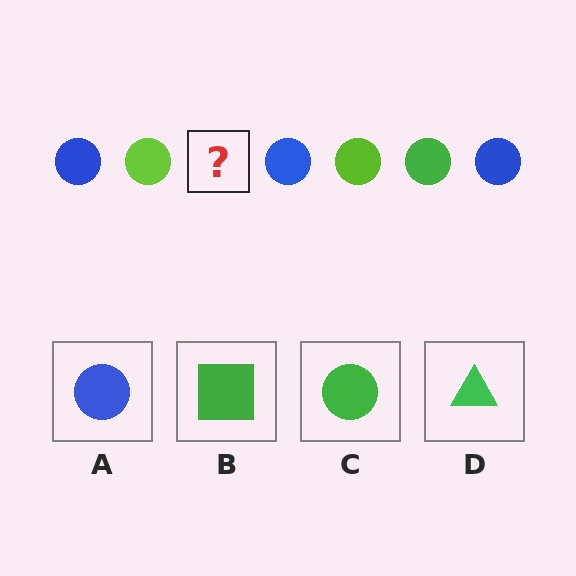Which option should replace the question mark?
Option C.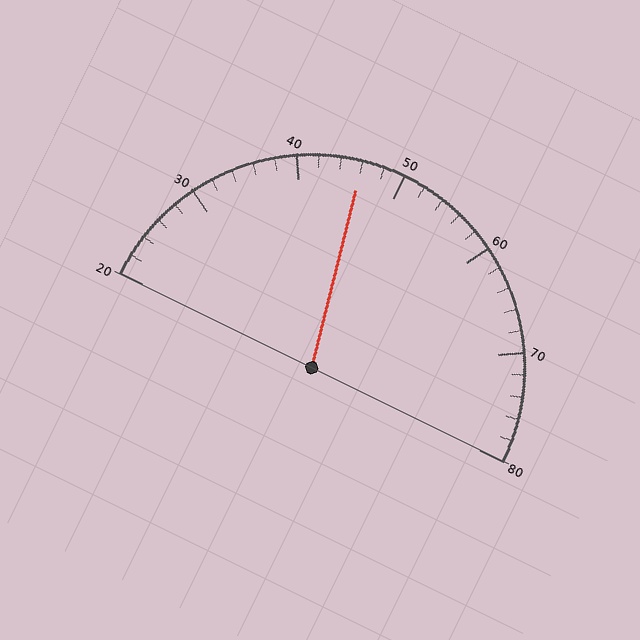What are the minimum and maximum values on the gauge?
The gauge ranges from 20 to 80.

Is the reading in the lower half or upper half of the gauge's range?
The reading is in the lower half of the range (20 to 80).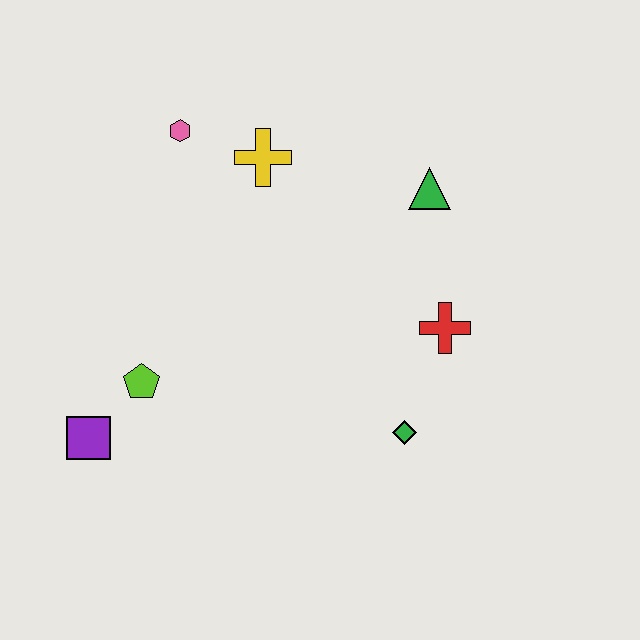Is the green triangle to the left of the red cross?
Yes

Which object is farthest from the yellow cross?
The purple square is farthest from the yellow cross.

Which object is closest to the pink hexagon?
The yellow cross is closest to the pink hexagon.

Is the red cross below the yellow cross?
Yes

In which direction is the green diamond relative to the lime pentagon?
The green diamond is to the right of the lime pentagon.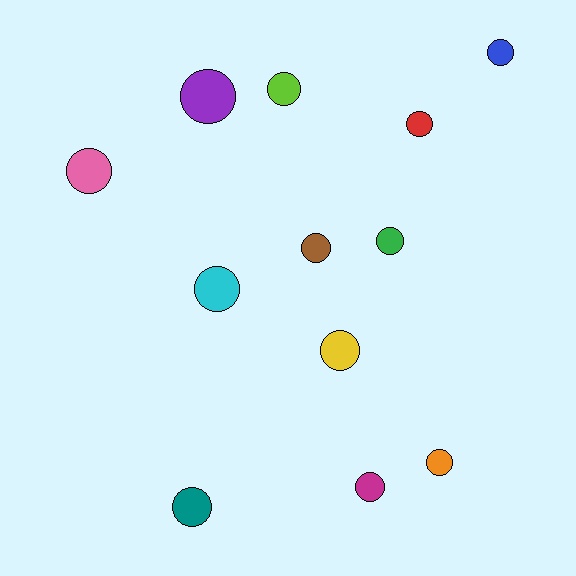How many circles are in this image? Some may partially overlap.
There are 12 circles.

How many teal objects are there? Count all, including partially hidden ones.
There is 1 teal object.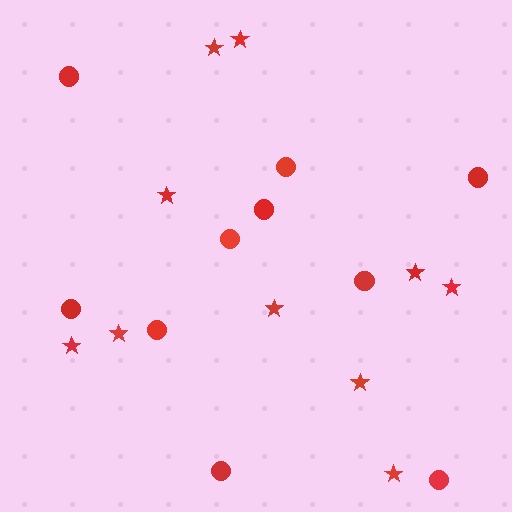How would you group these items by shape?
There are 2 groups: one group of stars (10) and one group of circles (10).